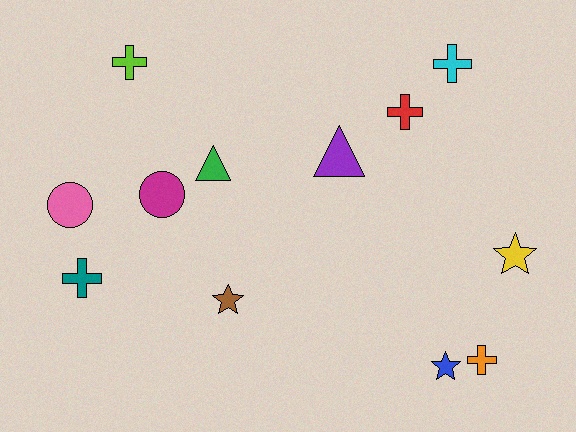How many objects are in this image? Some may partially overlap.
There are 12 objects.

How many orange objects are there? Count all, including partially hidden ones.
There is 1 orange object.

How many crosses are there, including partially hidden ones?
There are 5 crosses.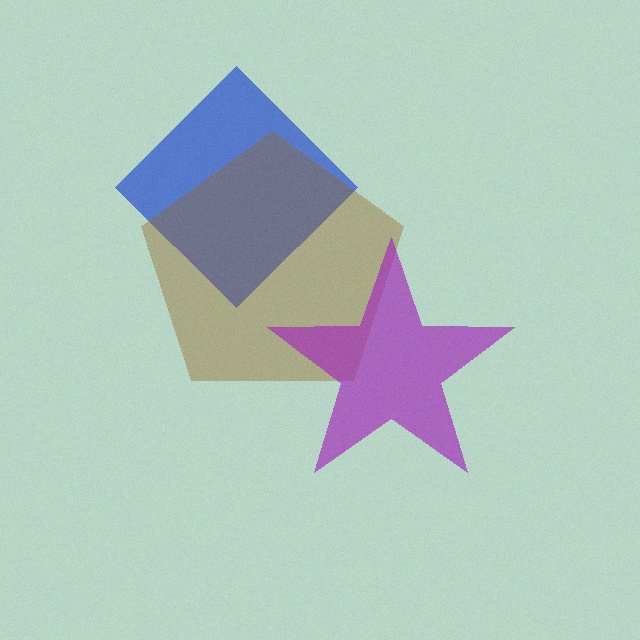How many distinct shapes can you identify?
There are 3 distinct shapes: a blue diamond, a brown pentagon, a purple star.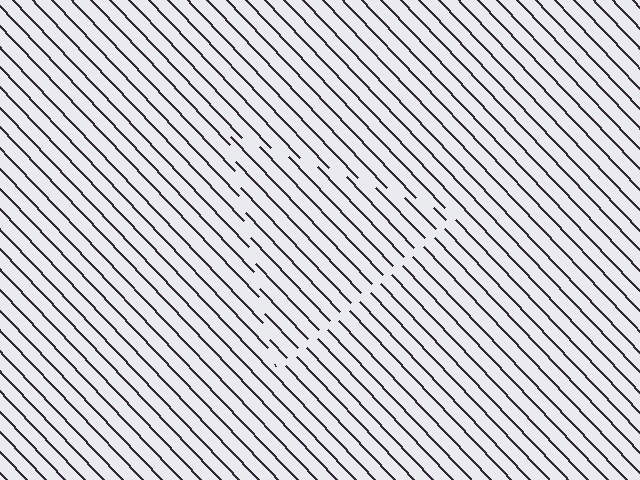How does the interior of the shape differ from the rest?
The interior of the shape contains the same grating, shifted by half a period — the contour is defined by the phase discontinuity where line-ends from the inner and outer gratings abut.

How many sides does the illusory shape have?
3 sides — the line-ends trace a triangle.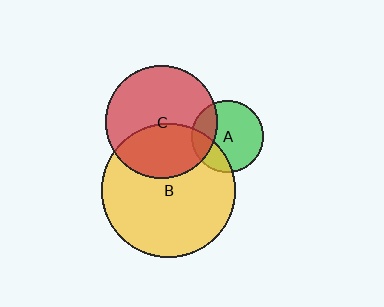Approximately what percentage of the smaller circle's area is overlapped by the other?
Approximately 40%.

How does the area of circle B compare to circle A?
Approximately 3.4 times.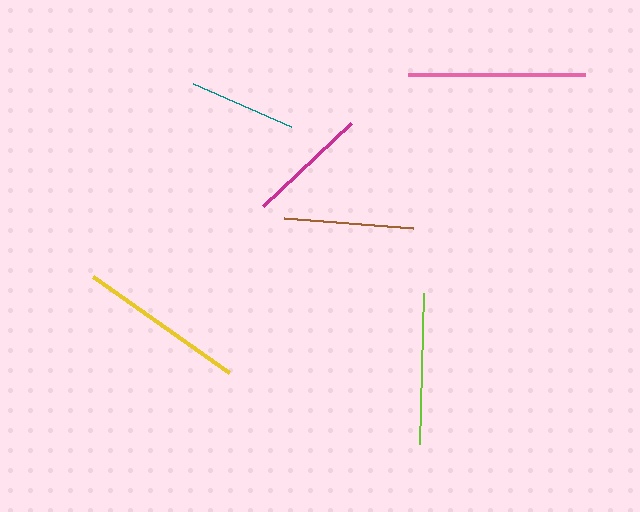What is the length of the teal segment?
The teal segment is approximately 108 pixels long.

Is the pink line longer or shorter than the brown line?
The pink line is longer than the brown line.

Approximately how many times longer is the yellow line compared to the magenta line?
The yellow line is approximately 1.4 times the length of the magenta line.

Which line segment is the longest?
The pink line is the longest at approximately 177 pixels.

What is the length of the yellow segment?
The yellow segment is approximately 166 pixels long.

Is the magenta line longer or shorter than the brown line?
The brown line is longer than the magenta line.